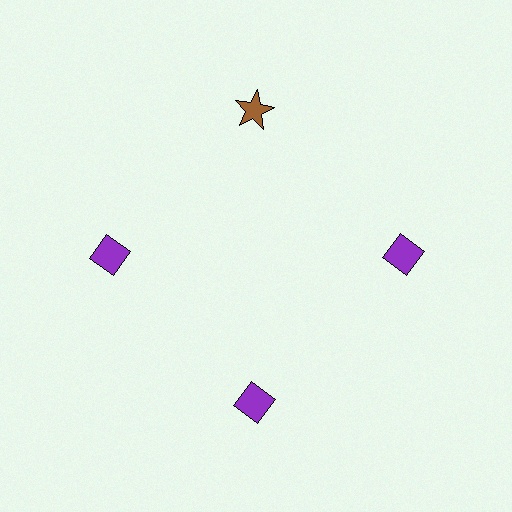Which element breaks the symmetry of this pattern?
The brown star at roughly the 12 o'clock position breaks the symmetry. All other shapes are purple diamonds.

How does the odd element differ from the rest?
It differs in both color (brown instead of purple) and shape (star instead of diamond).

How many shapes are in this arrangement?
There are 4 shapes arranged in a ring pattern.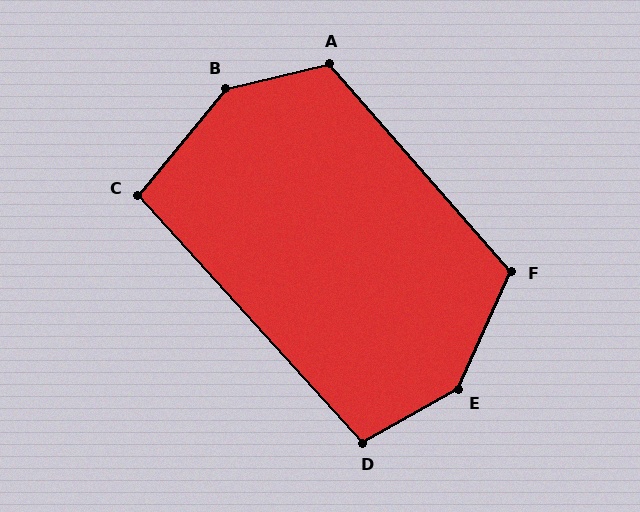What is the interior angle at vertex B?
Approximately 143 degrees (obtuse).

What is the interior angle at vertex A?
Approximately 118 degrees (obtuse).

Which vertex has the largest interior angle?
E, at approximately 144 degrees.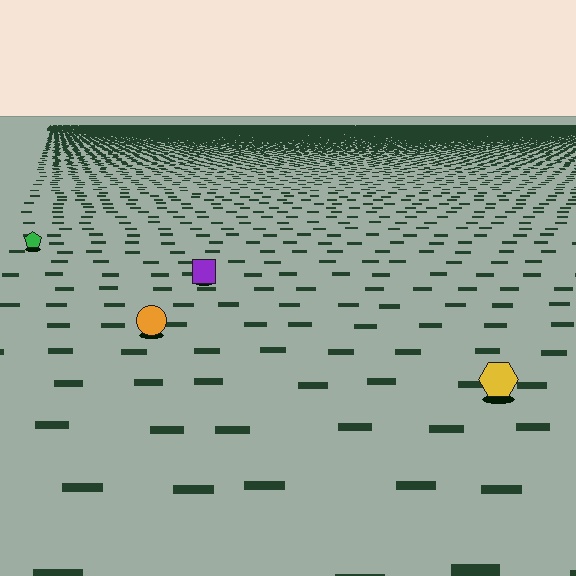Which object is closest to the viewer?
The yellow hexagon is closest. The texture marks near it are larger and more spread out.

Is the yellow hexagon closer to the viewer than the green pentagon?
Yes. The yellow hexagon is closer — you can tell from the texture gradient: the ground texture is coarser near it.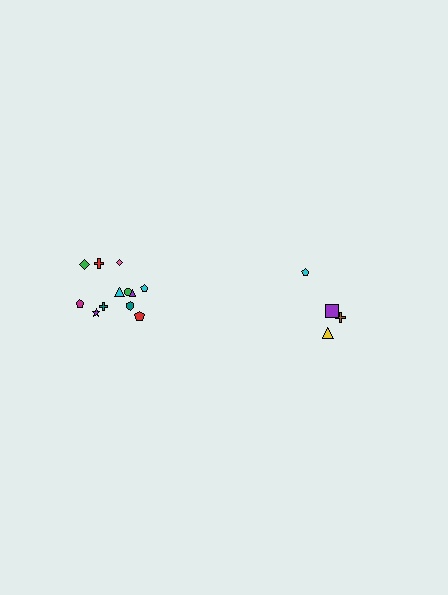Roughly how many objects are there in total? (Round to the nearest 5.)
Roughly 15 objects in total.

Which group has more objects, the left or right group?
The left group.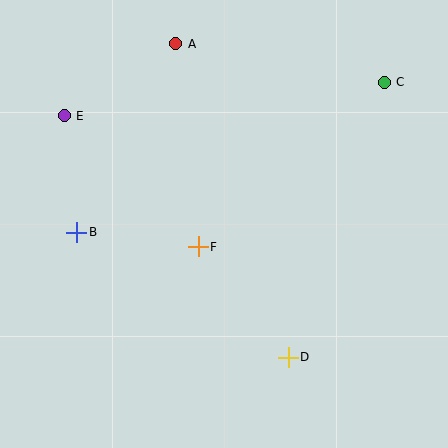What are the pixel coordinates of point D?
Point D is at (288, 357).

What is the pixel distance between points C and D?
The distance between C and D is 292 pixels.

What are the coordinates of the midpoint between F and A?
The midpoint between F and A is at (187, 145).